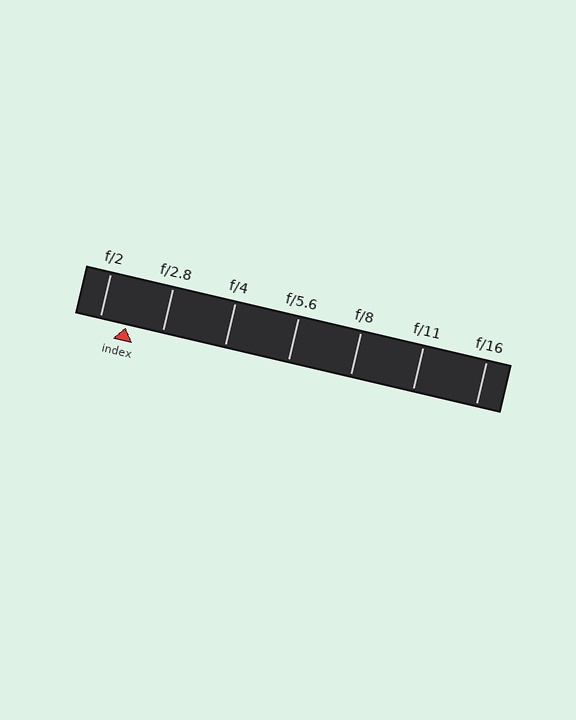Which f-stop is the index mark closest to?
The index mark is closest to f/2.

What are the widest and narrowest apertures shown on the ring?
The widest aperture shown is f/2 and the narrowest is f/16.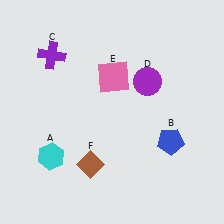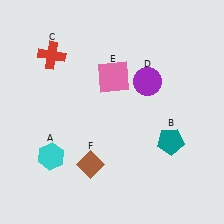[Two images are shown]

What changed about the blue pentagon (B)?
In Image 1, B is blue. In Image 2, it changed to teal.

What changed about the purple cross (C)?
In Image 1, C is purple. In Image 2, it changed to red.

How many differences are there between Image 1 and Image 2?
There are 2 differences between the two images.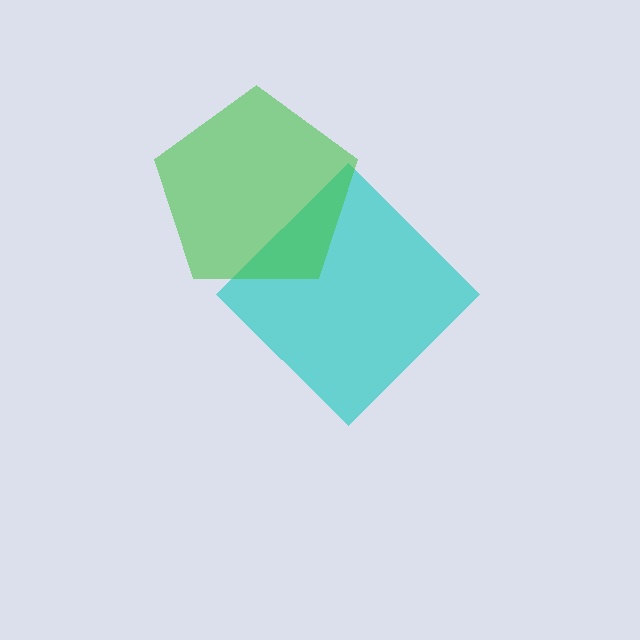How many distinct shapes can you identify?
There are 2 distinct shapes: a cyan diamond, a green pentagon.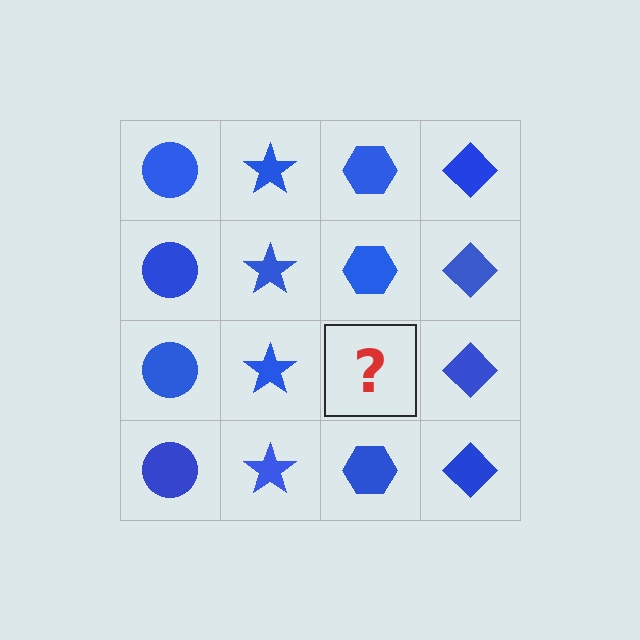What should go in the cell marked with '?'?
The missing cell should contain a blue hexagon.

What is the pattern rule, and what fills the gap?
The rule is that each column has a consistent shape. The gap should be filled with a blue hexagon.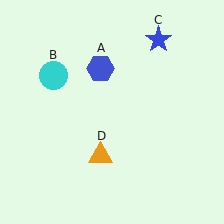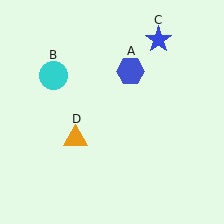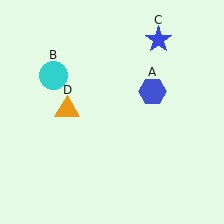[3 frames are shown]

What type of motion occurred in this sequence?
The blue hexagon (object A), orange triangle (object D) rotated clockwise around the center of the scene.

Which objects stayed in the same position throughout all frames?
Cyan circle (object B) and blue star (object C) remained stationary.